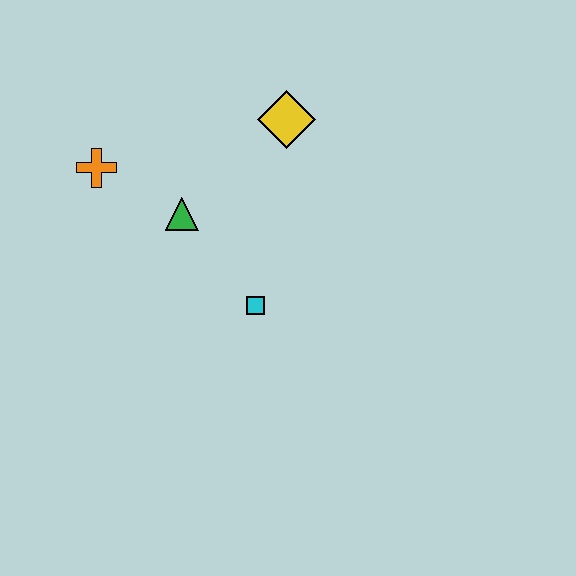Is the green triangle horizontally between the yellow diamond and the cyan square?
No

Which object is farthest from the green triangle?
The yellow diamond is farthest from the green triangle.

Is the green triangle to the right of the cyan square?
No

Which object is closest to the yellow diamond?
The green triangle is closest to the yellow diamond.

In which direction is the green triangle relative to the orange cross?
The green triangle is to the right of the orange cross.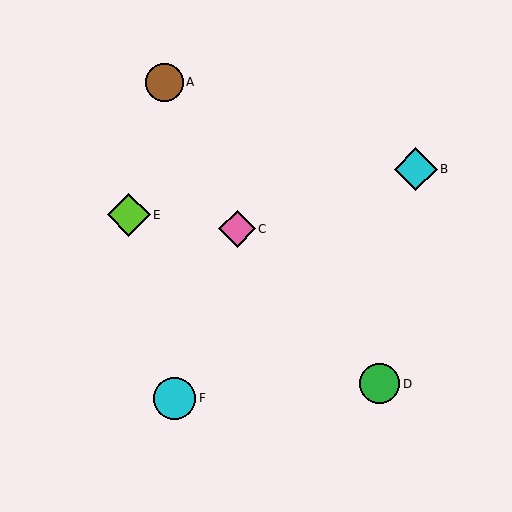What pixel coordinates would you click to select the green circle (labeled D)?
Click at (379, 384) to select the green circle D.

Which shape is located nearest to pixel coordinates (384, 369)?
The green circle (labeled D) at (379, 384) is nearest to that location.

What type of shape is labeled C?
Shape C is a pink diamond.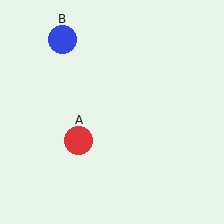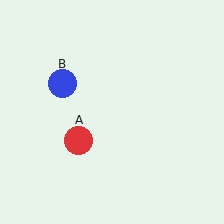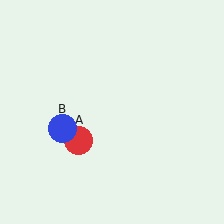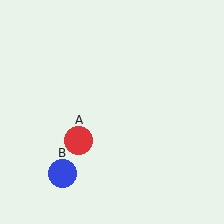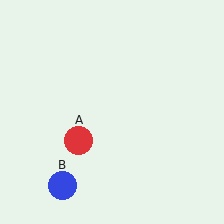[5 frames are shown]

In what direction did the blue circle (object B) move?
The blue circle (object B) moved down.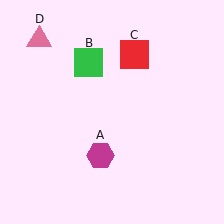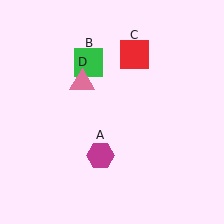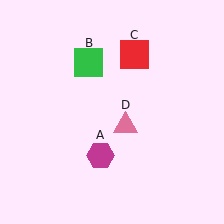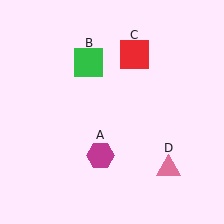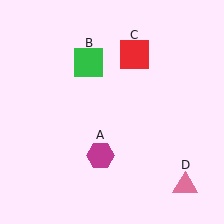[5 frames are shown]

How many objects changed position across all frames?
1 object changed position: pink triangle (object D).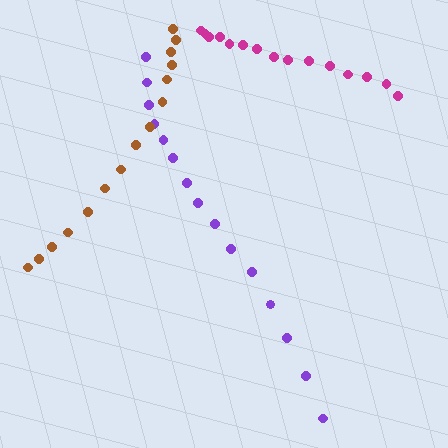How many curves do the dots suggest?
There are 3 distinct paths.